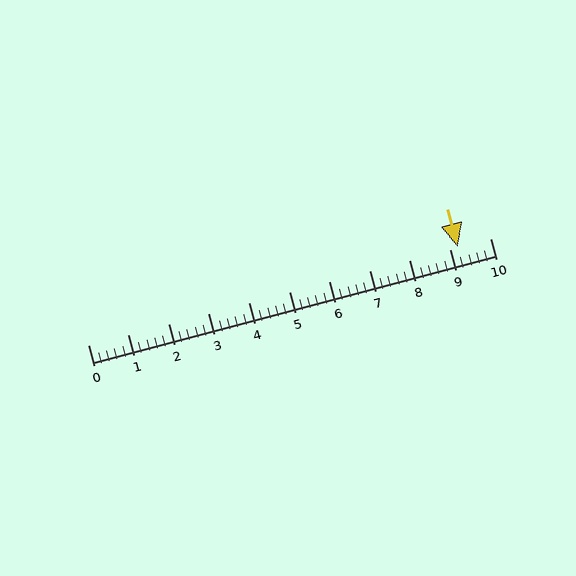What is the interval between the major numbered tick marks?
The major tick marks are spaced 1 units apart.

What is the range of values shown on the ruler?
The ruler shows values from 0 to 10.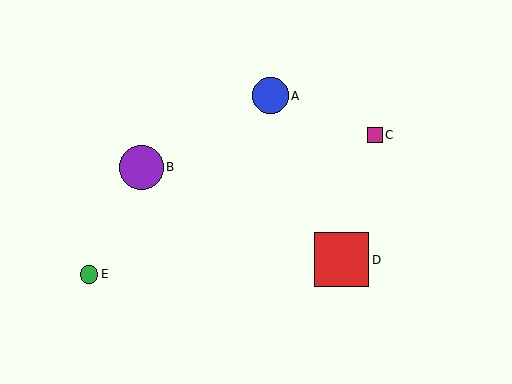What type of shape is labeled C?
Shape C is a magenta square.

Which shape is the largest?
The red square (labeled D) is the largest.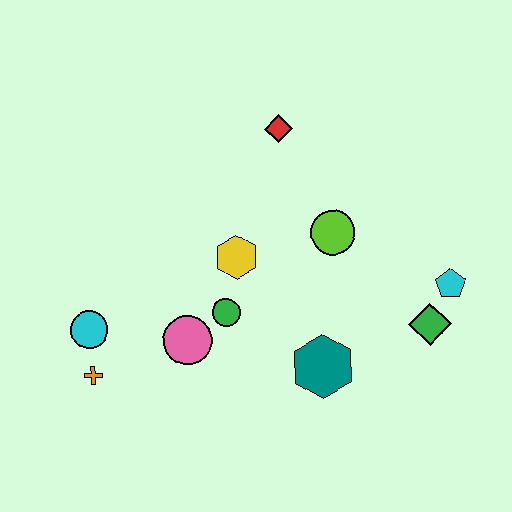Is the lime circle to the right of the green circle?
Yes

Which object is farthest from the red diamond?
The orange cross is farthest from the red diamond.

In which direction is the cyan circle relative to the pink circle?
The cyan circle is to the left of the pink circle.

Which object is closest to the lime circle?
The yellow hexagon is closest to the lime circle.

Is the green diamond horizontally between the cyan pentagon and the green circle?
Yes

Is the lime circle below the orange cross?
No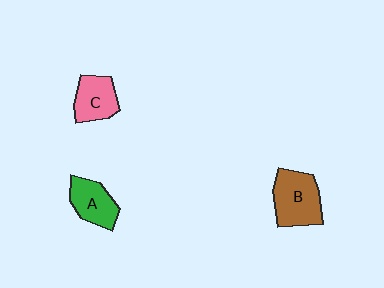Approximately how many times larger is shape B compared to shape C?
Approximately 1.4 times.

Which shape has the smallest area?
Shape C (pink).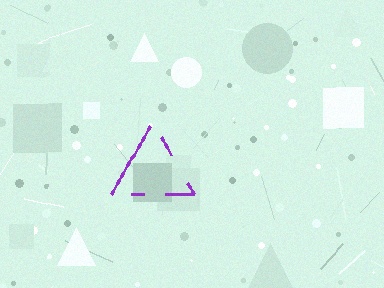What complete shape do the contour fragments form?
The contour fragments form a triangle.